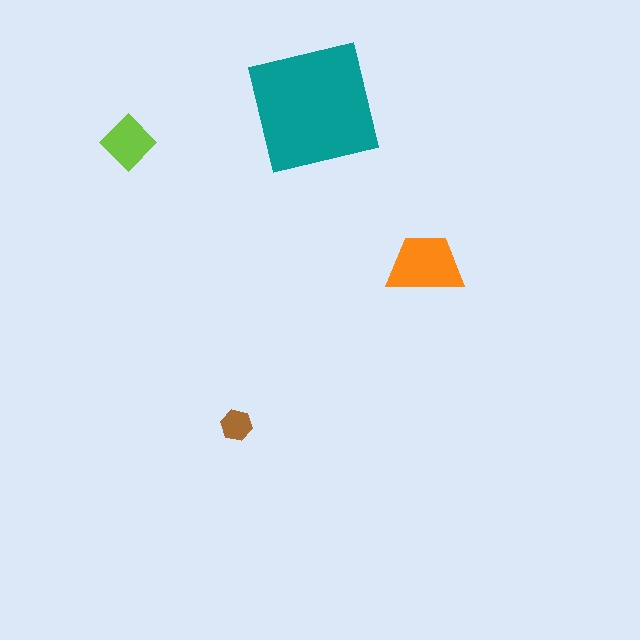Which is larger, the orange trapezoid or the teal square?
The teal square.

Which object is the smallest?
The brown hexagon.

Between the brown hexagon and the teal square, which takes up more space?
The teal square.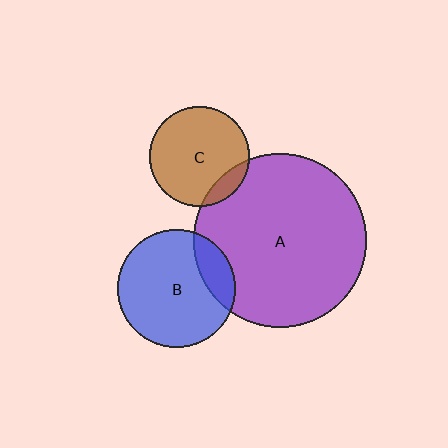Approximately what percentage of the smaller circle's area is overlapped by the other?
Approximately 20%.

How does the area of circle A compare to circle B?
Approximately 2.2 times.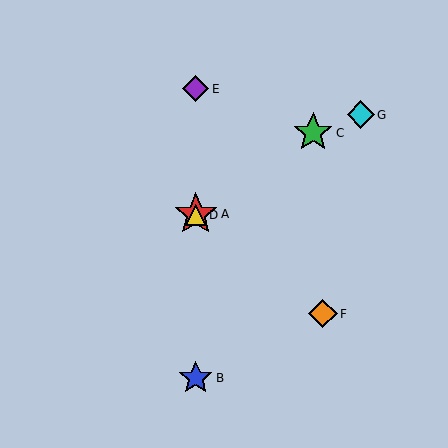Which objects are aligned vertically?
Objects A, B, D, E are aligned vertically.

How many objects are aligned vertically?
4 objects (A, B, D, E) are aligned vertically.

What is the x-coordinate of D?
Object D is at x≈196.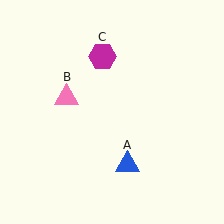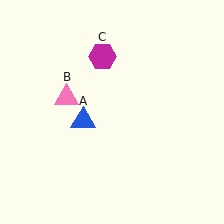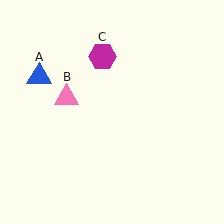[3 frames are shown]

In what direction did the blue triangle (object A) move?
The blue triangle (object A) moved up and to the left.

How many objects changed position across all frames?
1 object changed position: blue triangle (object A).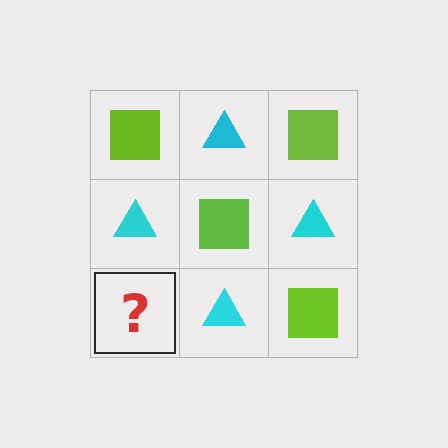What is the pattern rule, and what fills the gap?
The rule is that it alternates lime square and cyan triangle in a checkerboard pattern. The gap should be filled with a lime square.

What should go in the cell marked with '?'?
The missing cell should contain a lime square.